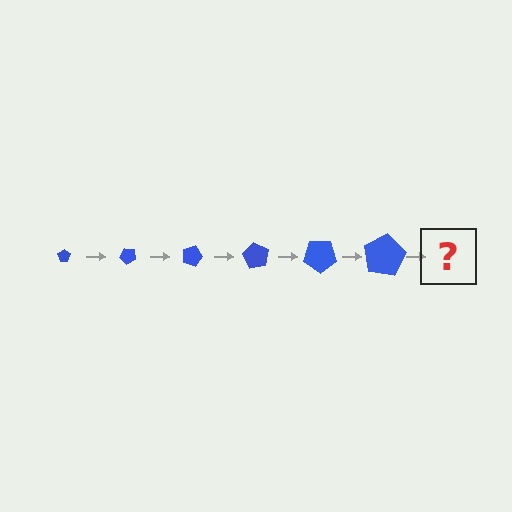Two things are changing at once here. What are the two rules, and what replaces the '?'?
The two rules are that the pentagon grows larger each step and it rotates 45 degrees each step. The '?' should be a pentagon, larger than the previous one and rotated 270 degrees from the start.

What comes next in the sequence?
The next element should be a pentagon, larger than the previous one and rotated 270 degrees from the start.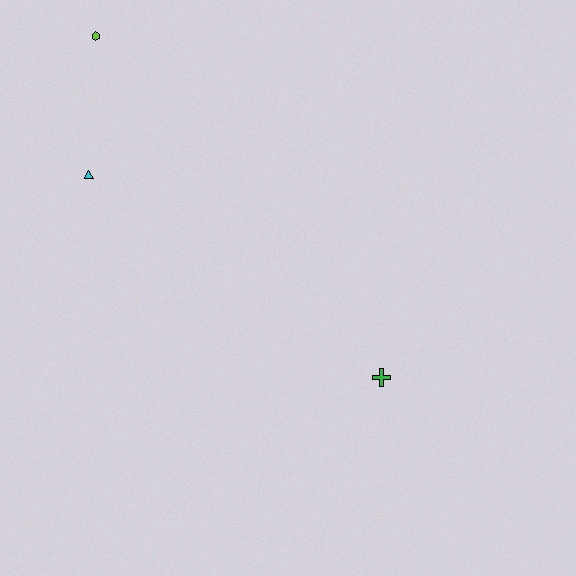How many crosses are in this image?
There is 1 cross.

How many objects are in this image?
There are 3 objects.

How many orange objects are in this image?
There are no orange objects.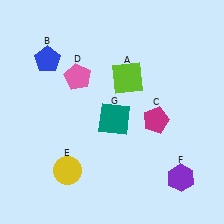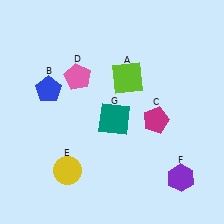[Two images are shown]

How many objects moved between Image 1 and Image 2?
1 object moved between the two images.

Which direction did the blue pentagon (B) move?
The blue pentagon (B) moved down.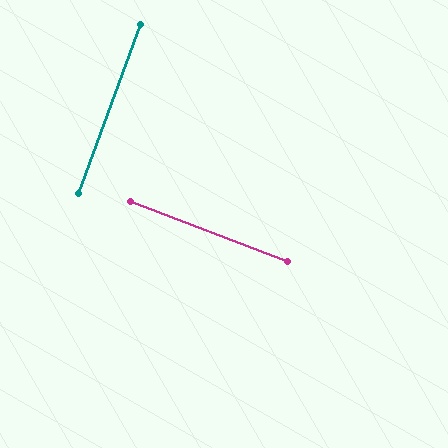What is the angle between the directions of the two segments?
Approximately 89 degrees.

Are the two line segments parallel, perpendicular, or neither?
Perpendicular — they meet at approximately 89°.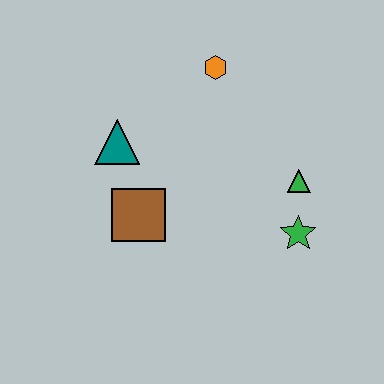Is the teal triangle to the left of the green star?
Yes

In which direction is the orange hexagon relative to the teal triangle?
The orange hexagon is to the right of the teal triangle.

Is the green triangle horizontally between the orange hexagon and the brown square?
No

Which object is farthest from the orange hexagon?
The green star is farthest from the orange hexagon.